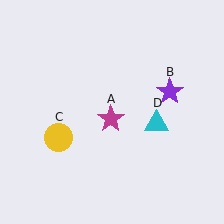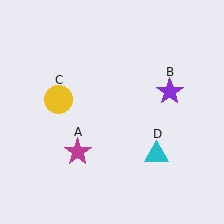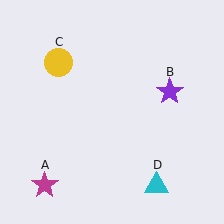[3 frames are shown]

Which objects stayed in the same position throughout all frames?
Purple star (object B) remained stationary.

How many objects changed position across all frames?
3 objects changed position: magenta star (object A), yellow circle (object C), cyan triangle (object D).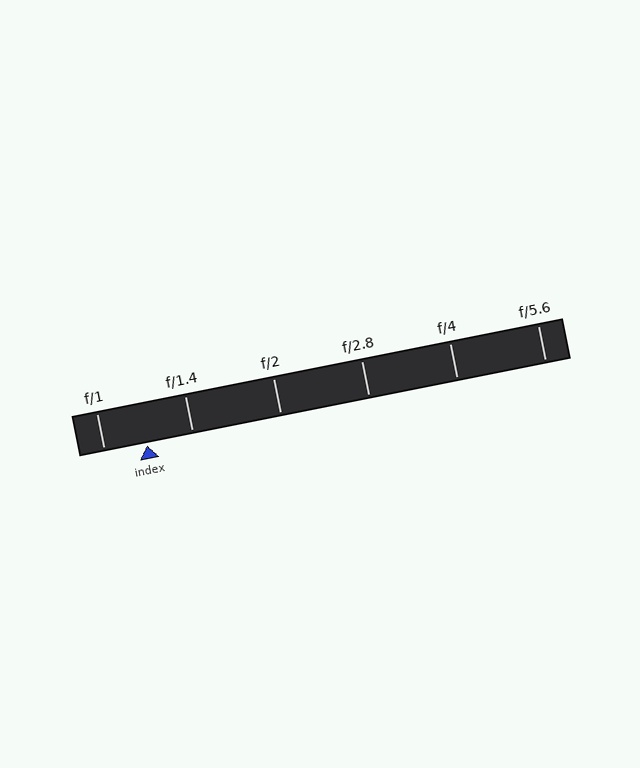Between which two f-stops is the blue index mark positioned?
The index mark is between f/1 and f/1.4.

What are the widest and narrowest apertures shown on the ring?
The widest aperture shown is f/1 and the narrowest is f/5.6.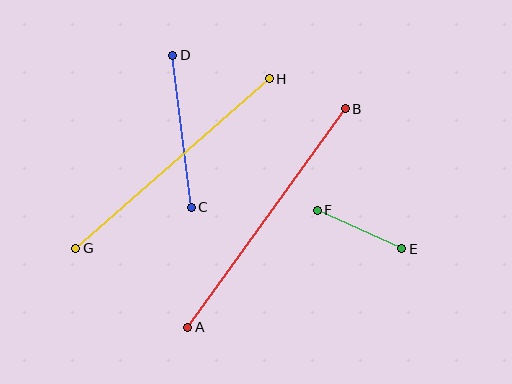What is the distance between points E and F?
The distance is approximately 93 pixels.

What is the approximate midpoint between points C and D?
The midpoint is at approximately (182, 131) pixels.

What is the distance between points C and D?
The distance is approximately 153 pixels.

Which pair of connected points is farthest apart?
Points A and B are farthest apart.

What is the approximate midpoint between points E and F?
The midpoint is at approximately (359, 230) pixels.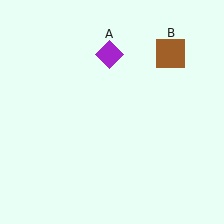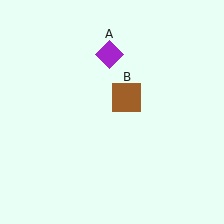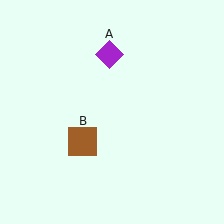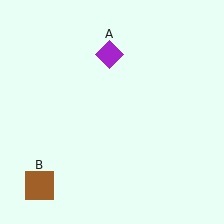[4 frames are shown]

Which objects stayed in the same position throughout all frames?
Purple diamond (object A) remained stationary.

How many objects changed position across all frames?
1 object changed position: brown square (object B).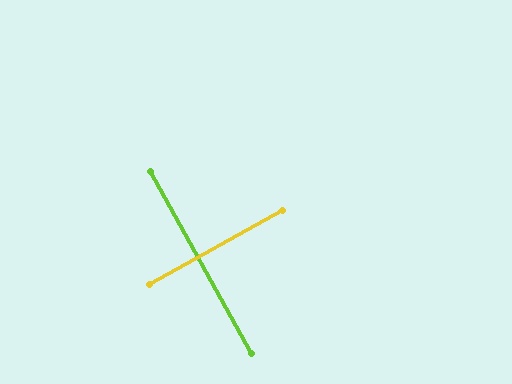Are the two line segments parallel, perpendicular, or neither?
Perpendicular — they meet at approximately 90°.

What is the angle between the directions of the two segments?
Approximately 90 degrees.